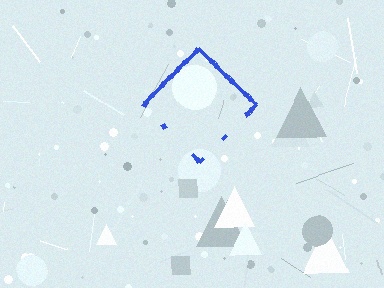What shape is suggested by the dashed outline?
The dashed outline suggests a diamond.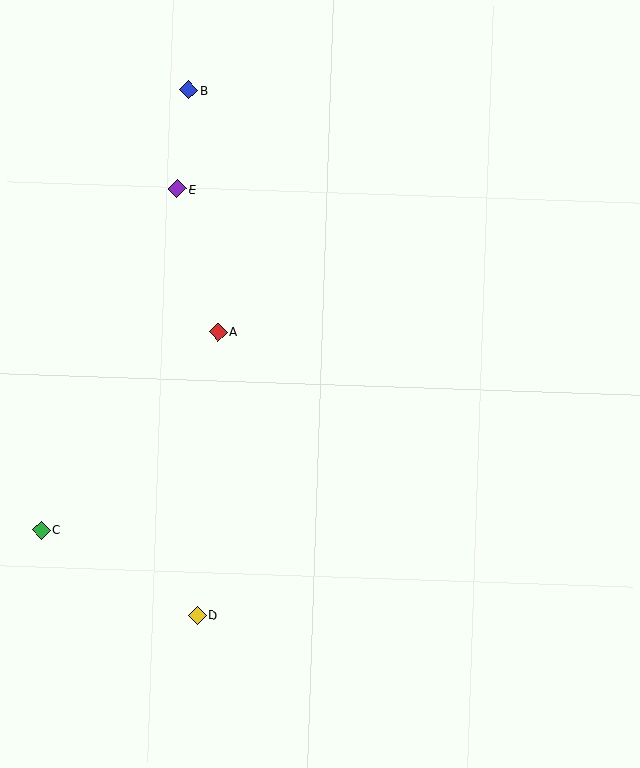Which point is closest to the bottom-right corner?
Point D is closest to the bottom-right corner.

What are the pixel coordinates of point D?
Point D is at (197, 615).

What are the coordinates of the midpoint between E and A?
The midpoint between E and A is at (198, 260).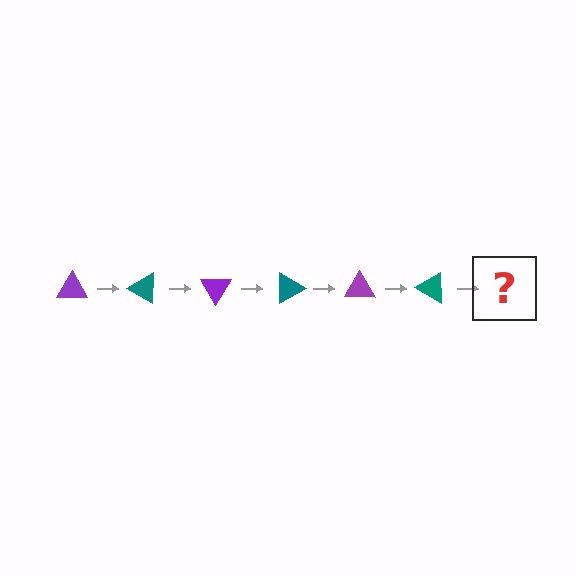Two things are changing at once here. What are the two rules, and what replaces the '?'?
The two rules are that it rotates 30 degrees each step and the color cycles through purple and teal. The '?' should be a purple triangle, rotated 180 degrees from the start.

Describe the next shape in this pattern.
It should be a purple triangle, rotated 180 degrees from the start.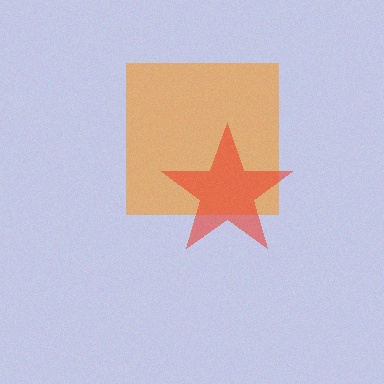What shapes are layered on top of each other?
The layered shapes are: an orange square, a red star.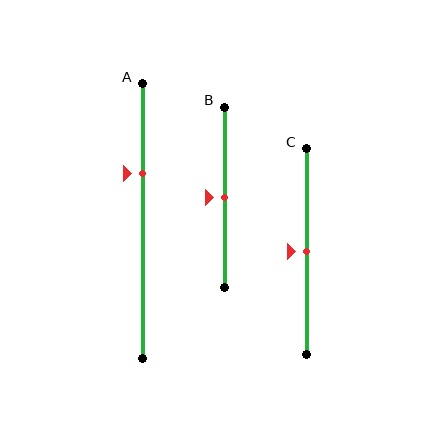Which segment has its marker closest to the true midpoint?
Segment B has its marker closest to the true midpoint.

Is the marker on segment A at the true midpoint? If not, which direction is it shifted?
No, the marker on segment A is shifted upward by about 17% of the segment length.